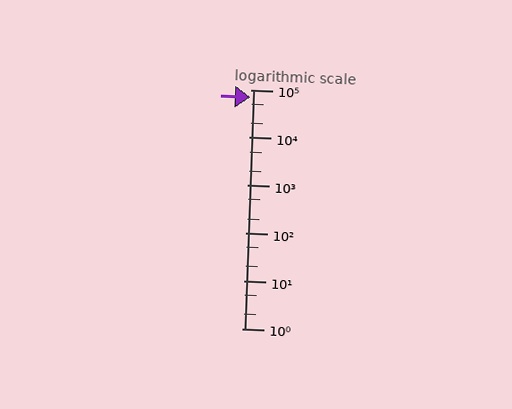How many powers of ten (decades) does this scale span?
The scale spans 5 decades, from 1 to 100000.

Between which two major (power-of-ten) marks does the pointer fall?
The pointer is between 10000 and 100000.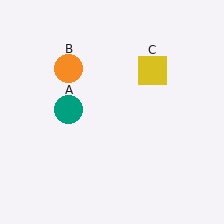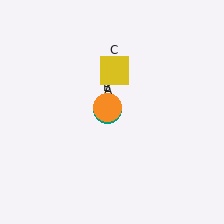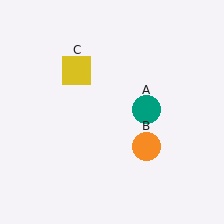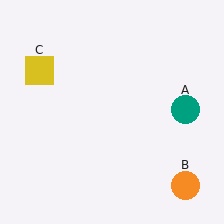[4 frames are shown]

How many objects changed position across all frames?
3 objects changed position: teal circle (object A), orange circle (object B), yellow square (object C).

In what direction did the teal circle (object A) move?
The teal circle (object A) moved right.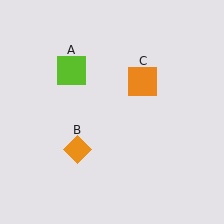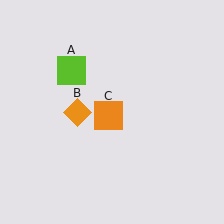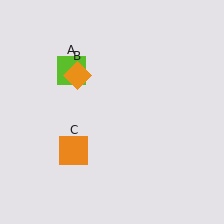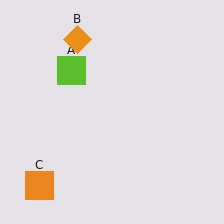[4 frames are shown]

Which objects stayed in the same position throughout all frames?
Lime square (object A) remained stationary.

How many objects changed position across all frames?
2 objects changed position: orange diamond (object B), orange square (object C).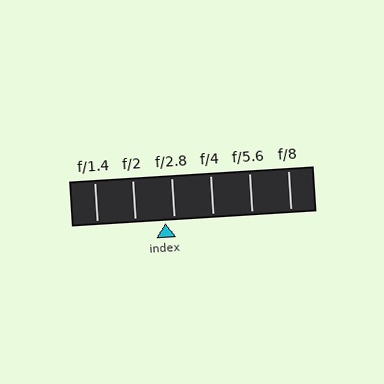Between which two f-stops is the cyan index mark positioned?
The index mark is between f/2 and f/2.8.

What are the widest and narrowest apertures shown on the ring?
The widest aperture shown is f/1.4 and the narrowest is f/8.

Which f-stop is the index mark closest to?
The index mark is closest to f/2.8.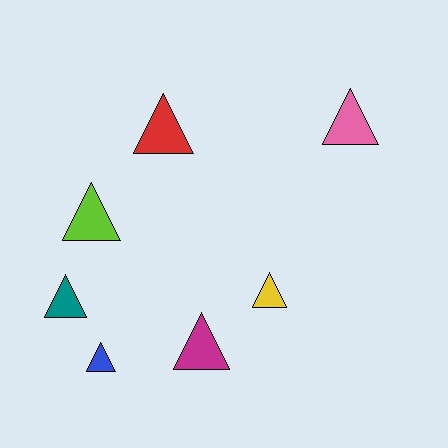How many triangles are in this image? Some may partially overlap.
There are 7 triangles.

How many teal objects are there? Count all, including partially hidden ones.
There is 1 teal object.